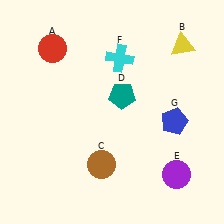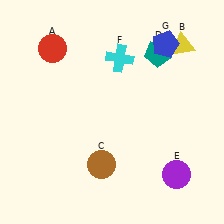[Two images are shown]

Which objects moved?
The objects that moved are: the teal pentagon (D), the blue pentagon (G).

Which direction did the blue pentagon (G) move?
The blue pentagon (G) moved up.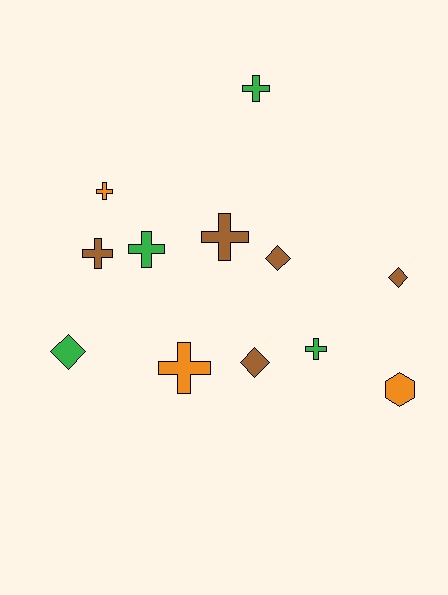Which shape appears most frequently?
Cross, with 7 objects.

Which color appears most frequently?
Brown, with 5 objects.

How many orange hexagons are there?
There is 1 orange hexagon.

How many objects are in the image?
There are 12 objects.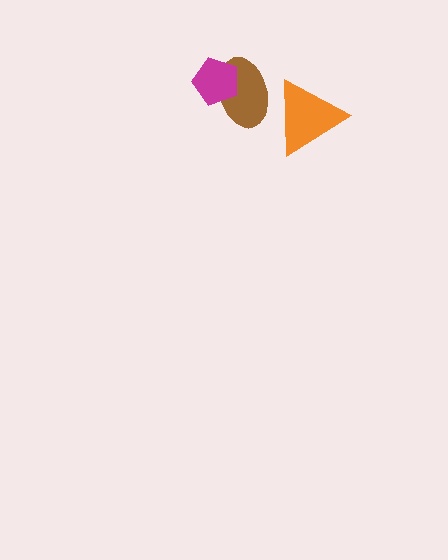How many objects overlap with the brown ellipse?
2 objects overlap with the brown ellipse.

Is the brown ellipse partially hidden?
Yes, it is partially covered by another shape.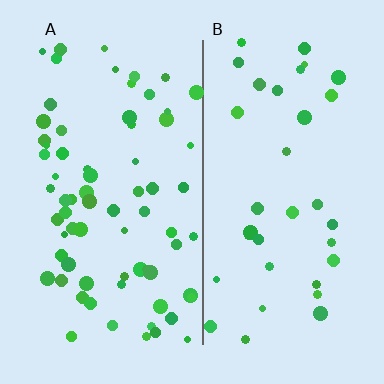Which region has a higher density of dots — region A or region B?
A (the left).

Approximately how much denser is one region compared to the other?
Approximately 2.0× — region A over region B.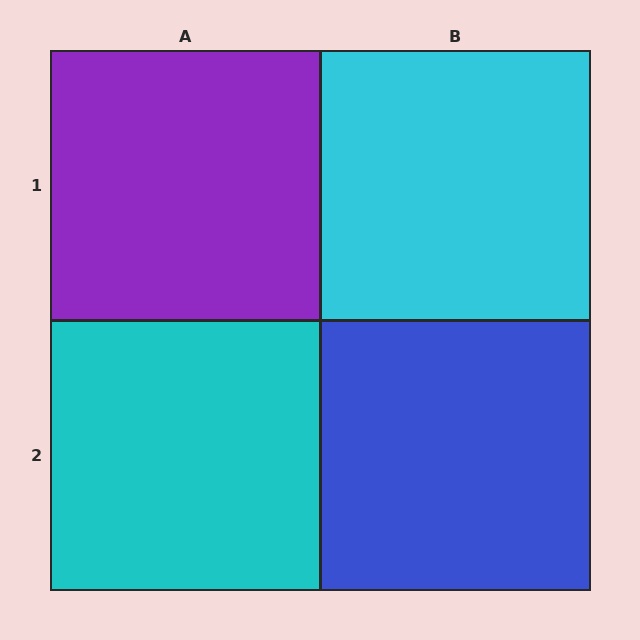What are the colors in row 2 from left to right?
Cyan, blue.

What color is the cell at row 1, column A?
Purple.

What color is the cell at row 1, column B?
Cyan.